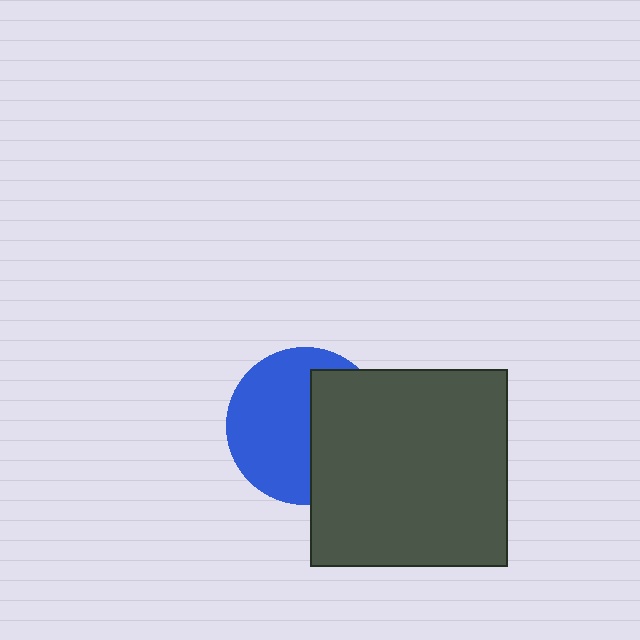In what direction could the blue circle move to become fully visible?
The blue circle could move left. That would shift it out from behind the dark gray square entirely.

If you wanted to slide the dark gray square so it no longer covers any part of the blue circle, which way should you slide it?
Slide it right — that is the most direct way to separate the two shapes.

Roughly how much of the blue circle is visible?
About half of it is visible (roughly 57%).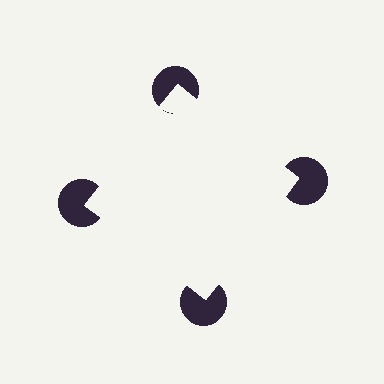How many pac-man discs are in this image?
There are 4 — one at each vertex of the illusory square.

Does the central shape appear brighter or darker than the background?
It typically appears slightly brighter than the background, even though no actual brightness change is drawn.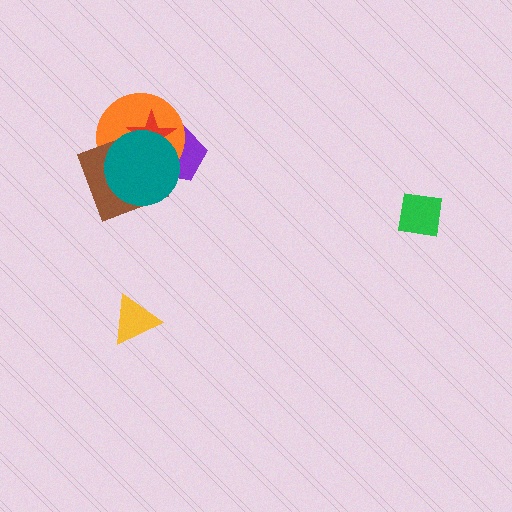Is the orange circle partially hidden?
Yes, it is partially covered by another shape.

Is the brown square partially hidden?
Yes, it is partially covered by another shape.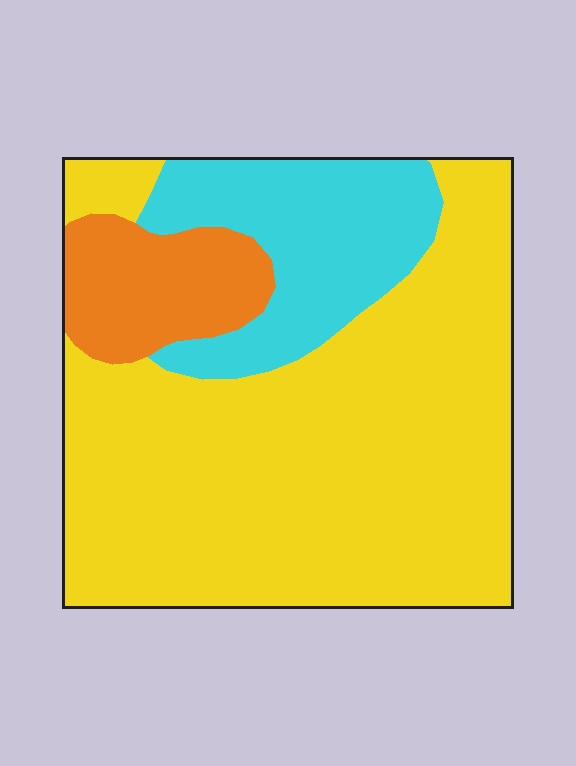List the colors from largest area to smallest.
From largest to smallest: yellow, cyan, orange.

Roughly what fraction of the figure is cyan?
Cyan covers around 20% of the figure.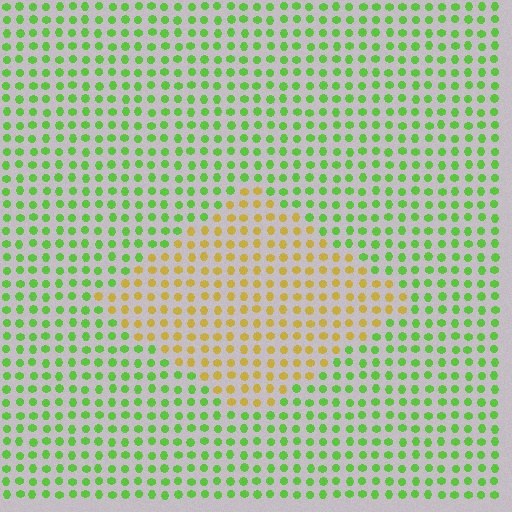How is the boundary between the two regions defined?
The boundary is defined purely by a slight shift in hue (about 58 degrees). Spacing, size, and orientation are identical on both sides.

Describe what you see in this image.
The image is filled with small lime elements in a uniform arrangement. A diamond-shaped region is visible where the elements are tinted to a slightly different hue, forming a subtle color boundary.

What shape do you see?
I see a diamond.